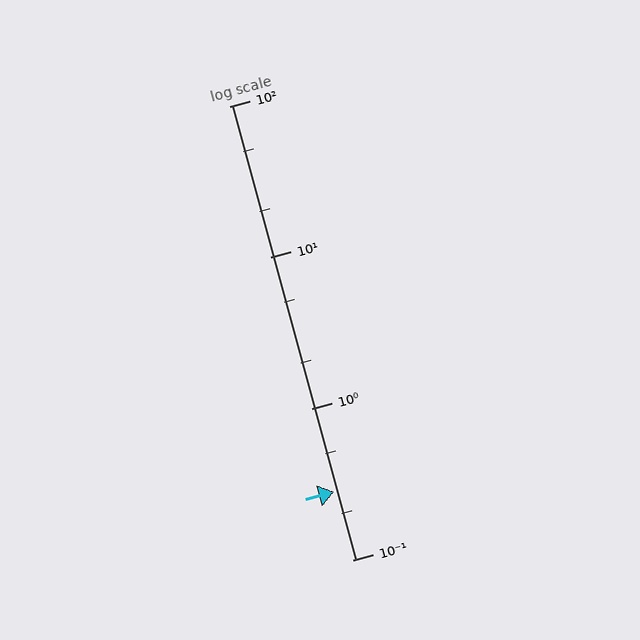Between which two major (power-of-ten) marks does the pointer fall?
The pointer is between 0.1 and 1.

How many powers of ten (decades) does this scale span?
The scale spans 3 decades, from 0.1 to 100.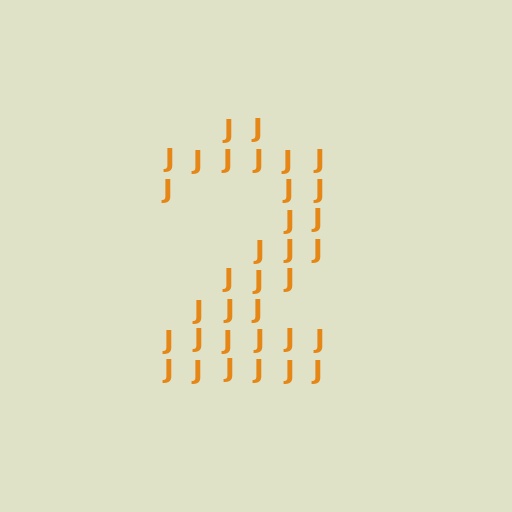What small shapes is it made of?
It is made of small letter J's.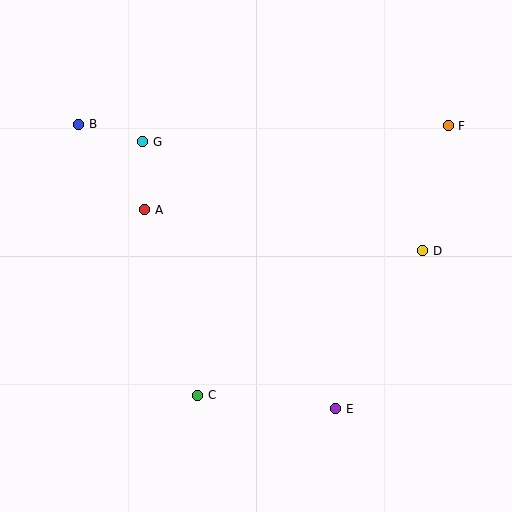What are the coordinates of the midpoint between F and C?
The midpoint between F and C is at (323, 261).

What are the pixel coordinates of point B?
Point B is at (79, 124).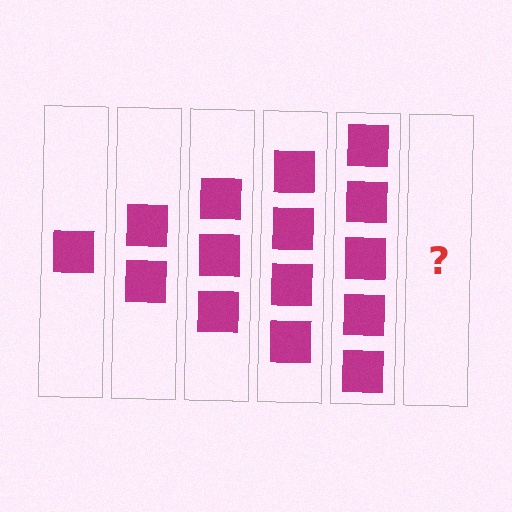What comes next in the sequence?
The next element should be 6 squares.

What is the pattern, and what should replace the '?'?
The pattern is that each step adds one more square. The '?' should be 6 squares.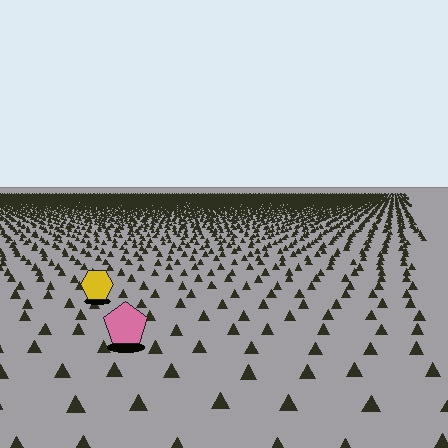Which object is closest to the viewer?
The pink pentagon is closest. The texture marks near it are larger and more spread out.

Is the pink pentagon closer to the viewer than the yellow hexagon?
Yes. The pink pentagon is closer — you can tell from the texture gradient: the ground texture is coarser near it.